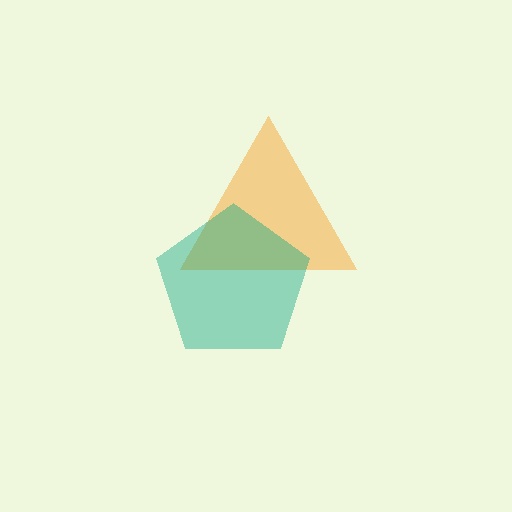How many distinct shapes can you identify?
There are 2 distinct shapes: an orange triangle, a teal pentagon.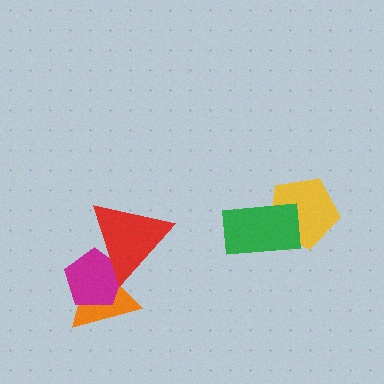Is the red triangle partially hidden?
No, no other shape covers it.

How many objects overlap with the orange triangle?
2 objects overlap with the orange triangle.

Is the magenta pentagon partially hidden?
Yes, it is partially covered by another shape.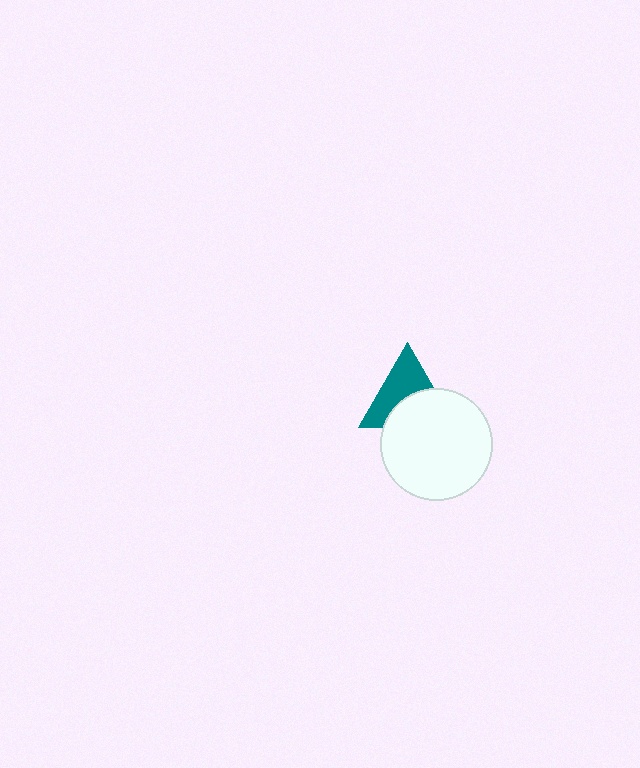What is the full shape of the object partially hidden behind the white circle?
The partially hidden object is a teal triangle.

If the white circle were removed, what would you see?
You would see the complete teal triangle.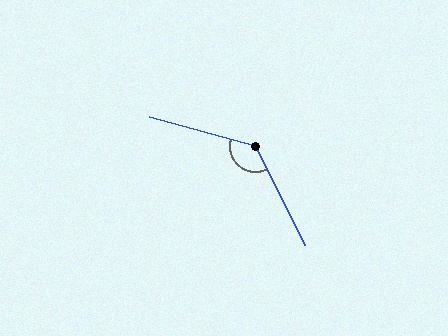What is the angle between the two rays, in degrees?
Approximately 132 degrees.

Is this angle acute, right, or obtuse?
It is obtuse.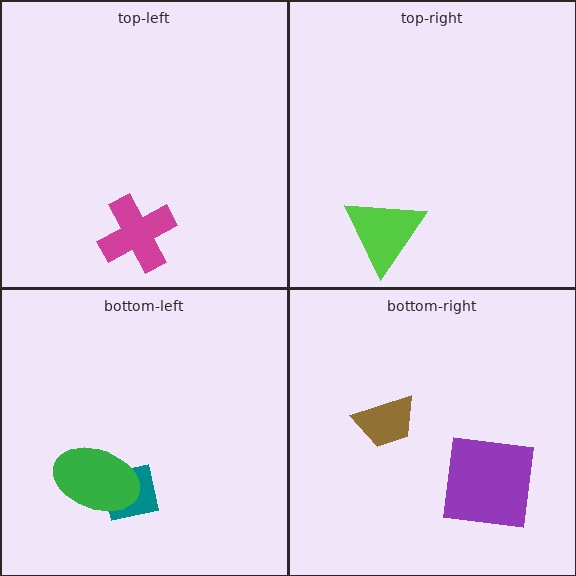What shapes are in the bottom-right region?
The brown trapezoid, the purple square.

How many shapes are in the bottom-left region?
2.